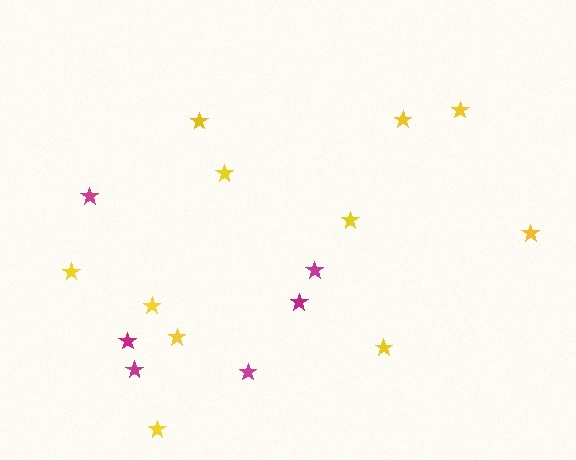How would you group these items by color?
There are 2 groups: one group of yellow stars (11) and one group of magenta stars (6).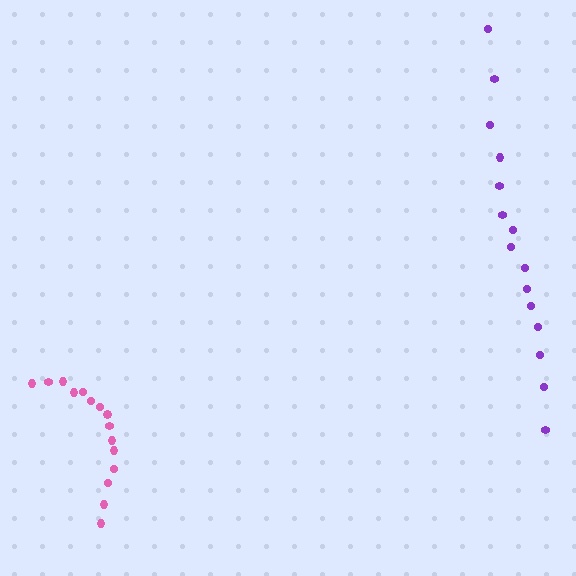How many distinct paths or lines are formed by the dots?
There are 2 distinct paths.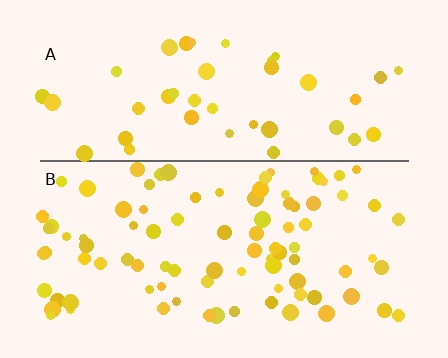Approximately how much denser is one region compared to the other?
Approximately 2.1× — region B over region A.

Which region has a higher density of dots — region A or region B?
B (the bottom).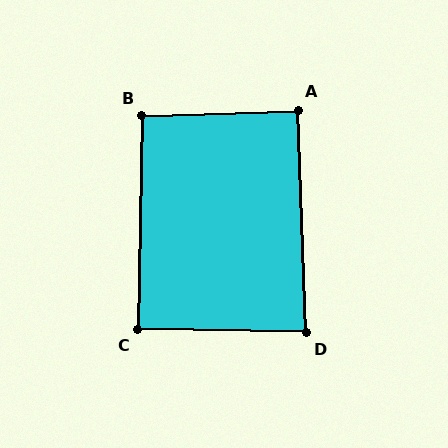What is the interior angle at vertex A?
Approximately 90 degrees (approximately right).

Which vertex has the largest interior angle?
B, at approximately 93 degrees.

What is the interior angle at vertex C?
Approximately 90 degrees (approximately right).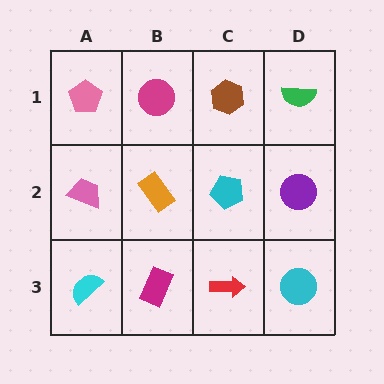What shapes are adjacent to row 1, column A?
A pink trapezoid (row 2, column A), a magenta circle (row 1, column B).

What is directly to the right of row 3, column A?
A magenta rectangle.